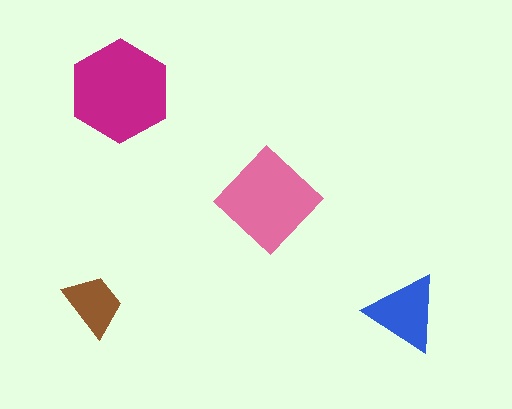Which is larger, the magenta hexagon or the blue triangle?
The magenta hexagon.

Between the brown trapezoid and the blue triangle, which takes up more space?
The blue triangle.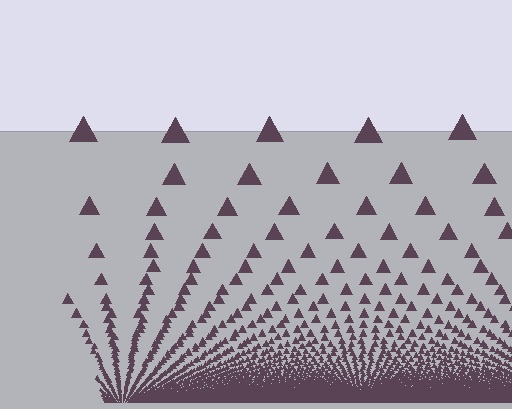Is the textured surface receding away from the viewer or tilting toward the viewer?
The surface appears to tilt toward the viewer. Texture elements get larger and sparser toward the top.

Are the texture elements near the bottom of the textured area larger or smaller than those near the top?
Smaller. The gradient is inverted — elements near the bottom are smaller and denser.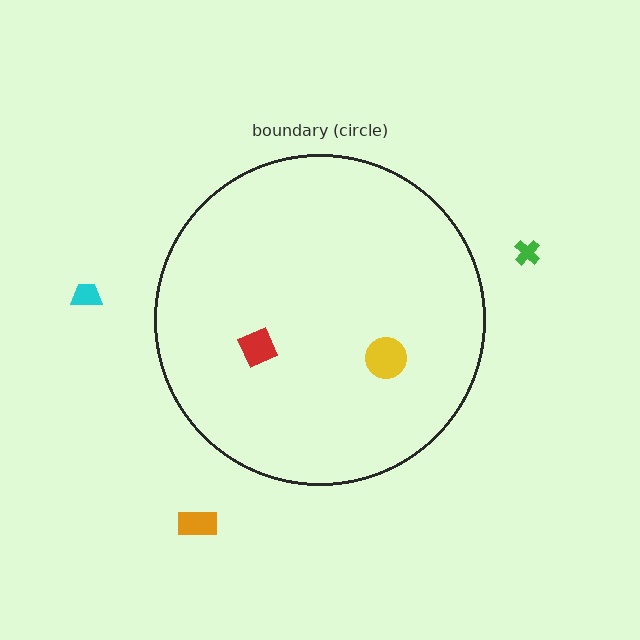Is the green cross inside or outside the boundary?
Outside.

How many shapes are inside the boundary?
2 inside, 3 outside.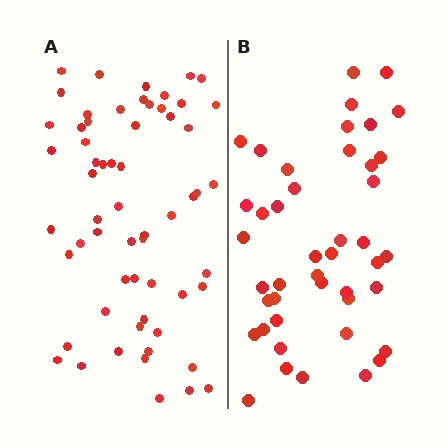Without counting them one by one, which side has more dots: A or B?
Region A (the left region) has more dots.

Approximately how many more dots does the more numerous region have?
Region A has approximately 15 more dots than region B.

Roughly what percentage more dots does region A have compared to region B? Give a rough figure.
About 35% more.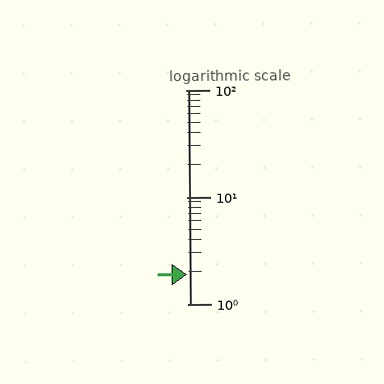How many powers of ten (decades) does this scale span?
The scale spans 2 decades, from 1 to 100.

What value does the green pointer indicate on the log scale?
The pointer indicates approximately 1.9.